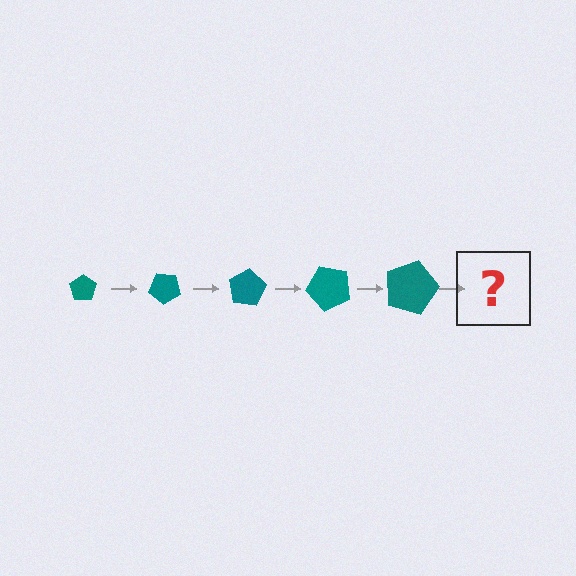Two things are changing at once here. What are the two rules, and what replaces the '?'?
The two rules are that the pentagon grows larger each step and it rotates 40 degrees each step. The '?' should be a pentagon, larger than the previous one and rotated 200 degrees from the start.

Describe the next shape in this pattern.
It should be a pentagon, larger than the previous one and rotated 200 degrees from the start.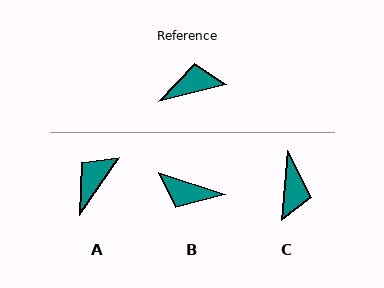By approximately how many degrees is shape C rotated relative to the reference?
Approximately 109 degrees clockwise.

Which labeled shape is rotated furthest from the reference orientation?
B, about 148 degrees away.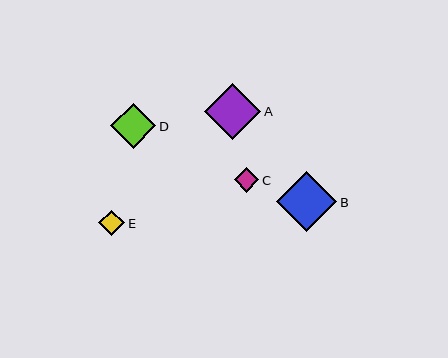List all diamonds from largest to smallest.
From largest to smallest: B, A, D, E, C.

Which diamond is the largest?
Diamond B is the largest with a size of approximately 60 pixels.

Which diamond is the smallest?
Diamond C is the smallest with a size of approximately 25 pixels.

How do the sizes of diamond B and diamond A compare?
Diamond B and diamond A are approximately the same size.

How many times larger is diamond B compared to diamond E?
Diamond B is approximately 2.3 times the size of diamond E.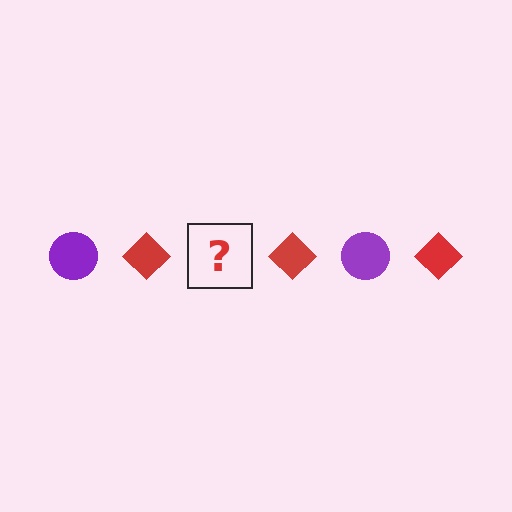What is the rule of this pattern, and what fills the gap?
The rule is that the pattern alternates between purple circle and red diamond. The gap should be filled with a purple circle.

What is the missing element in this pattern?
The missing element is a purple circle.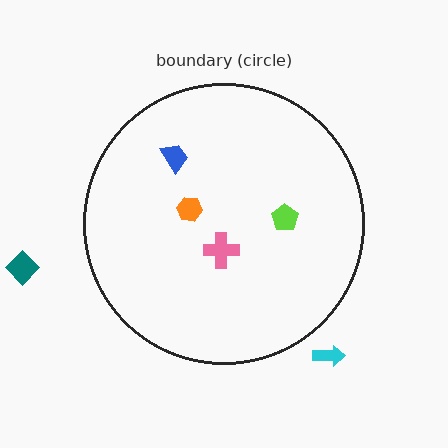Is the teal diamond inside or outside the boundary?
Outside.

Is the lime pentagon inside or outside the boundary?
Inside.